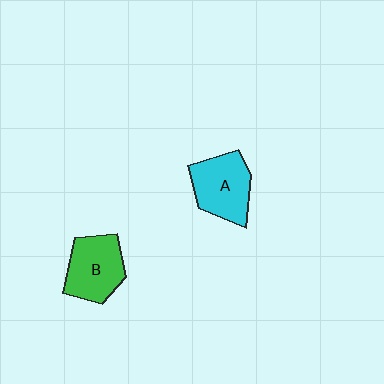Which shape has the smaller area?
Shape B (green).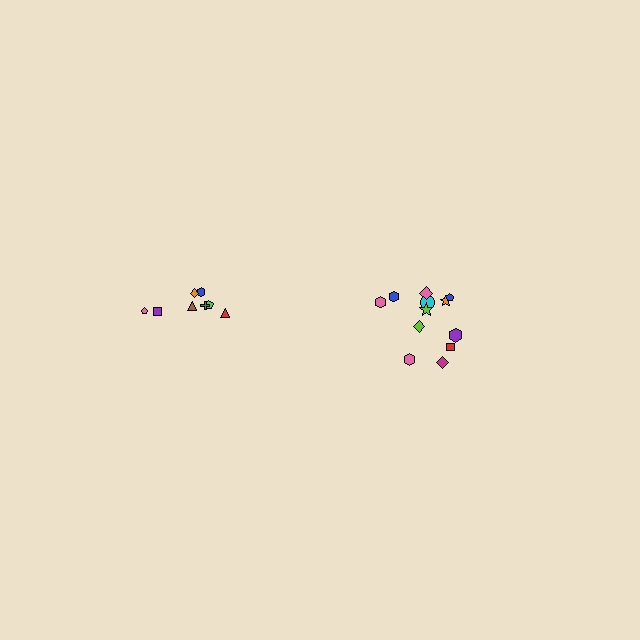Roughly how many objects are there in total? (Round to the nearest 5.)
Roughly 20 objects in total.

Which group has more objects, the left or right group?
The right group.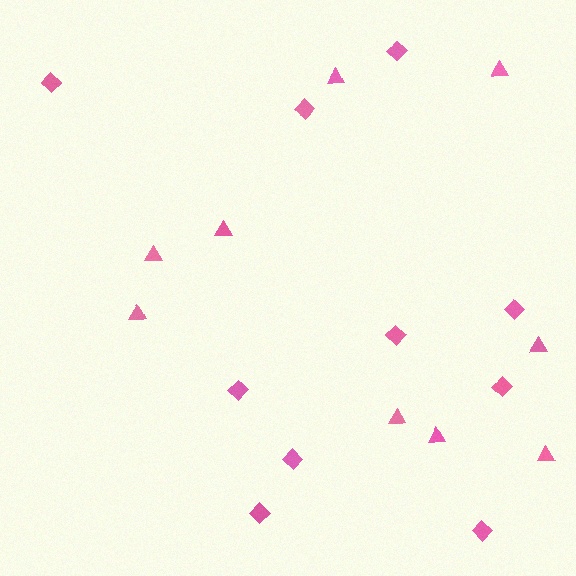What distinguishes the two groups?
There are 2 groups: one group of triangles (9) and one group of diamonds (10).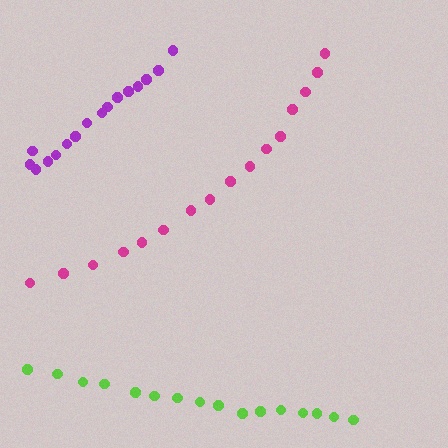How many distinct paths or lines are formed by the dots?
There are 3 distinct paths.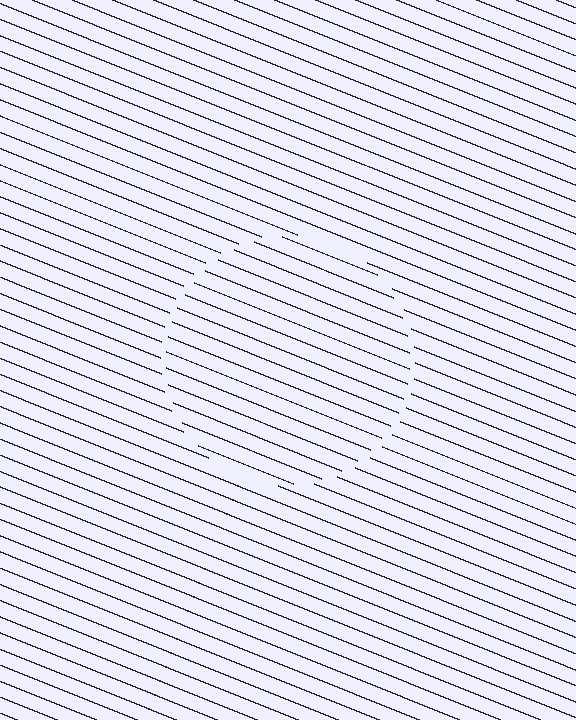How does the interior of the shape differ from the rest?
The interior of the shape contains the same grating, shifted by half a period — the contour is defined by the phase discontinuity where line-ends from the inner and outer gratings abut.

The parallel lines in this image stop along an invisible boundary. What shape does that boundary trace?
An illusory circle. The interior of the shape contains the same grating, shifted by half a period — the contour is defined by the phase discontinuity where line-ends from the inner and outer gratings abut.